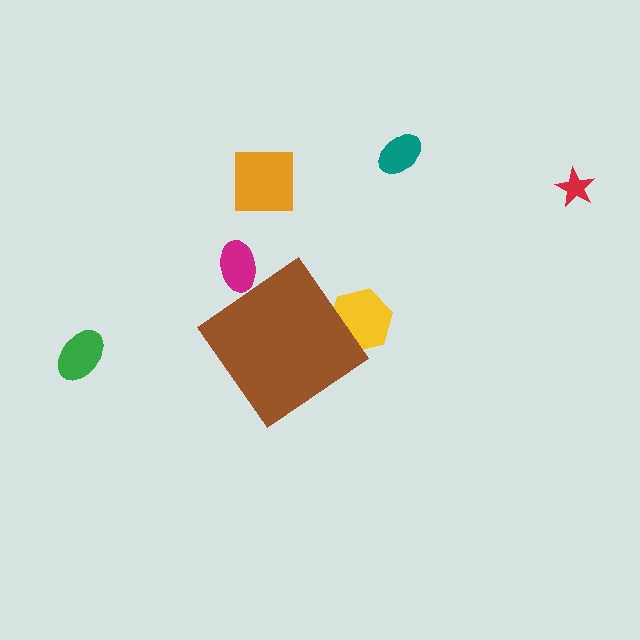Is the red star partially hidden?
No, the red star is fully visible.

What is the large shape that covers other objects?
A brown diamond.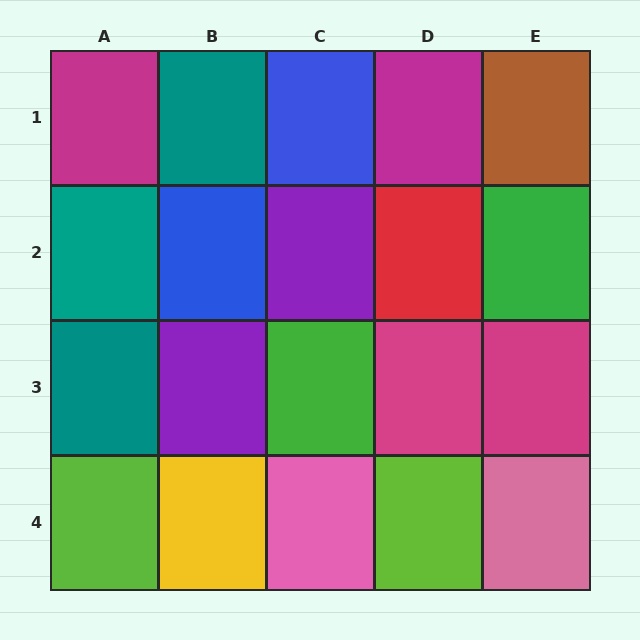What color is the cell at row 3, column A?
Teal.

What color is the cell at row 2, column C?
Purple.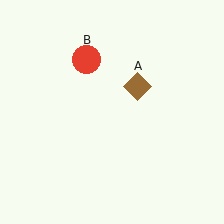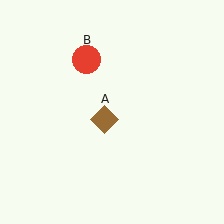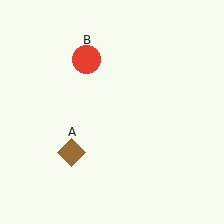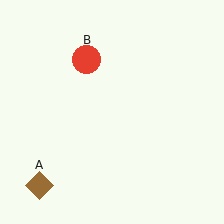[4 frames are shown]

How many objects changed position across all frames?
1 object changed position: brown diamond (object A).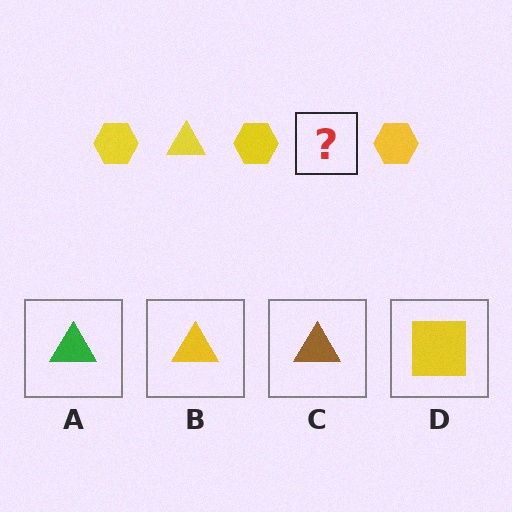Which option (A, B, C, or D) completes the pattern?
B.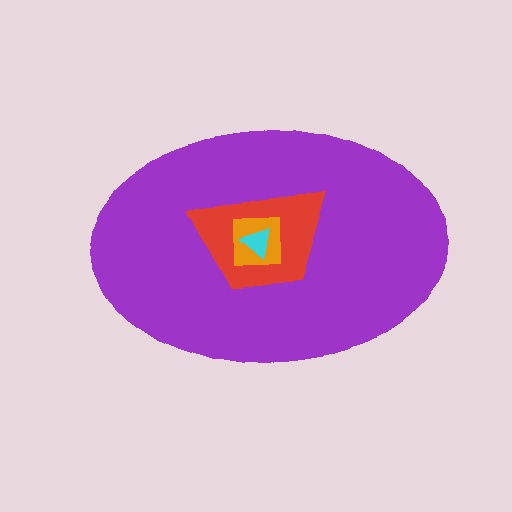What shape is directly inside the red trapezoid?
The orange square.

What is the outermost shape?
The purple ellipse.